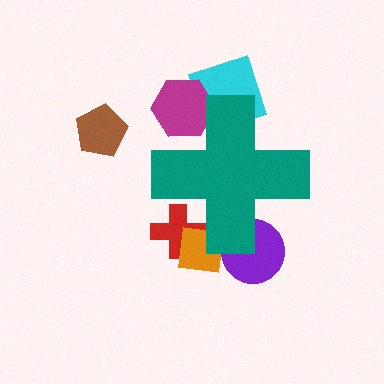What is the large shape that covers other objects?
A teal cross.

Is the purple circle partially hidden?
Yes, the purple circle is partially hidden behind the teal cross.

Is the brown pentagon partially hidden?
No, the brown pentagon is fully visible.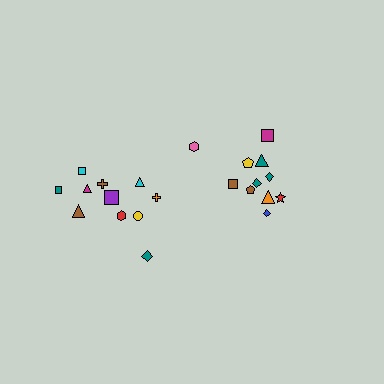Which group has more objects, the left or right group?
The right group.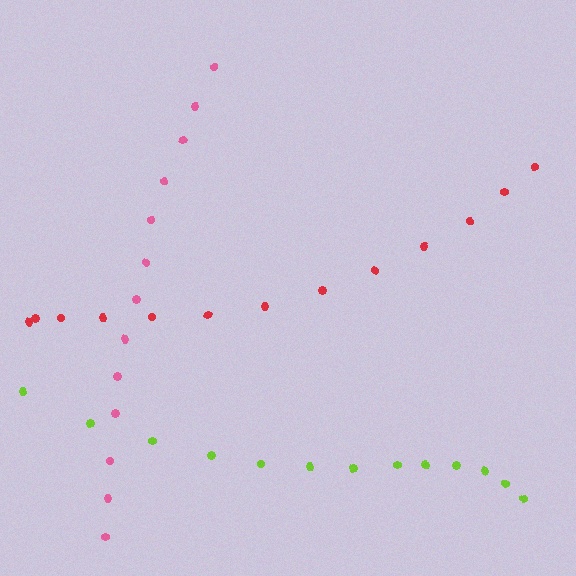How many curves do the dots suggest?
There are 3 distinct paths.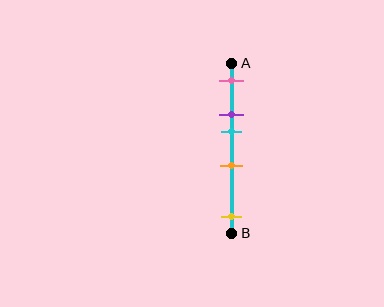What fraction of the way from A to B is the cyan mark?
The cyan mark is approximately 40% (0.4) of the way from A to B.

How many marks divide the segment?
There are 5 marks dividing the segment.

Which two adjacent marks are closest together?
The purple and cyan marks are the closest adjacent pair.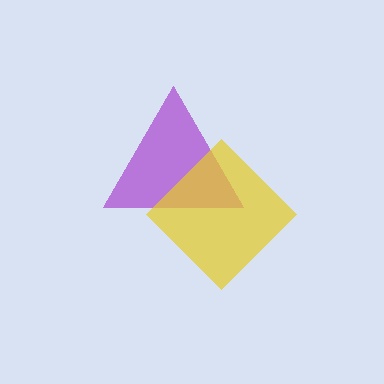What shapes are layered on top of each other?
The layered shapes are: a purple triangle, a yellow diamond.